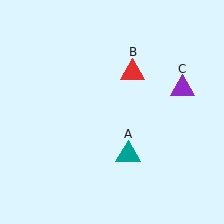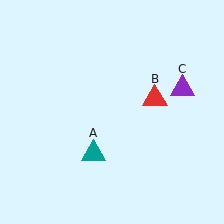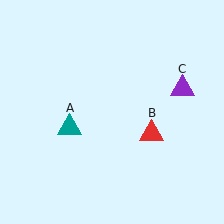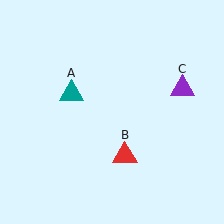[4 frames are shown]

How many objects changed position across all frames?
2 objects changed position: teal triangle (object A), red triangle (object B).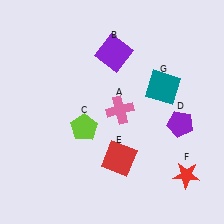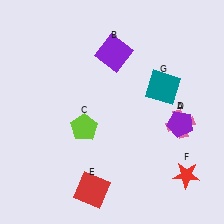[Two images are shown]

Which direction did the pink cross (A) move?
The pink cross (A) moved right.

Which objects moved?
The objects that moved are: the pink cross (A), the red square (E).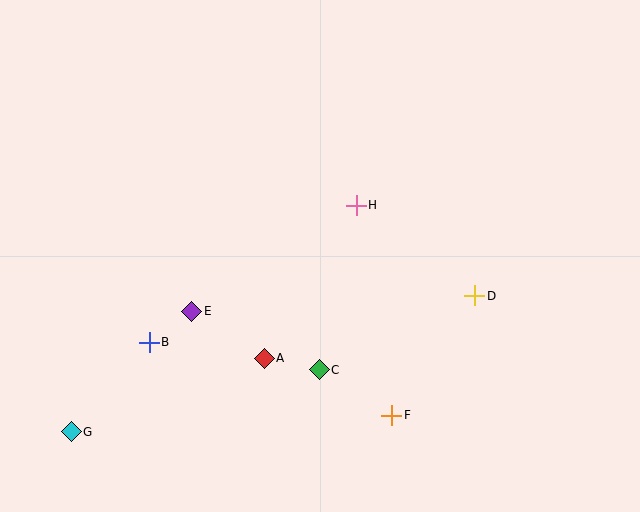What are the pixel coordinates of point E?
Point E is at (192, 311).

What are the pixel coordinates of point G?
Point G is at (71, 432).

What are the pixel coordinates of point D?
Point D is at (475, 296).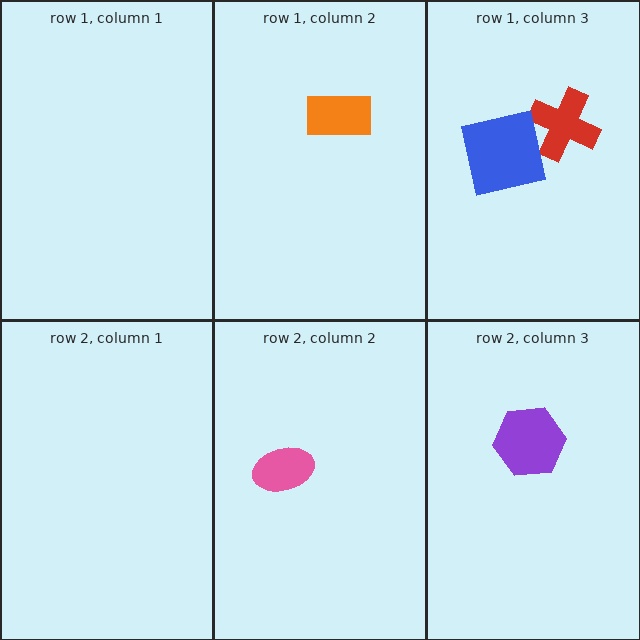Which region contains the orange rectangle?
The row 1, column 2 region.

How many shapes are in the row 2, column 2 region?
1.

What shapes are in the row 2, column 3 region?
The purple hexagon.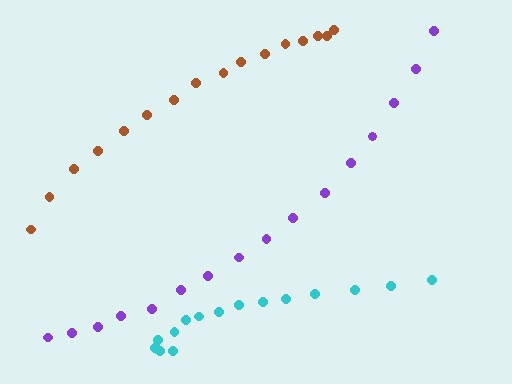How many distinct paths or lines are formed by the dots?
There are 3 distinct paths.